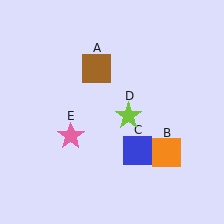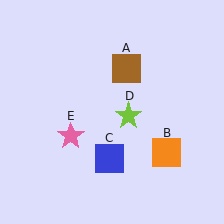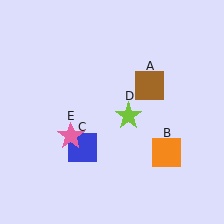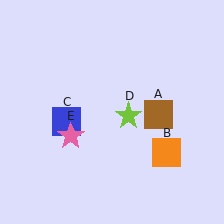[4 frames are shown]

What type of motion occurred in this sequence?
The brown square (object A), blue square (object C) rotated clockwise around the center of the scene.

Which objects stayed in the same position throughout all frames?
Orange square (object B) and lime star (object D) and pink star (object E) remained stationary.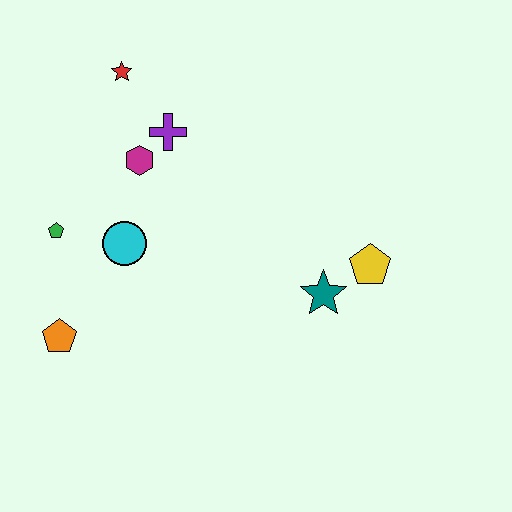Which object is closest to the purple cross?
The magenta hexagon is closest to the purple cross.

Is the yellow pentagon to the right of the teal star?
Yes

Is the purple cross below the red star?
Yes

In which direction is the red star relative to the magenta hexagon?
The red star is above the magenta hexagon.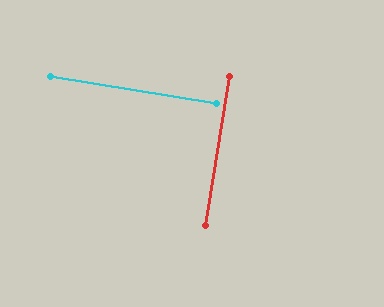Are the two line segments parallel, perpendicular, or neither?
Perpendicular — they meet at approximately 90°.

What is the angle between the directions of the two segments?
Approximately 90 degrees.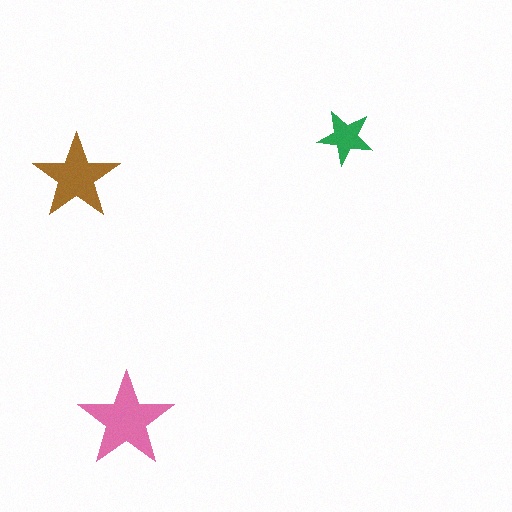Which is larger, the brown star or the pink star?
The pink one.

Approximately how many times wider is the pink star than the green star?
About 1.5 times wider.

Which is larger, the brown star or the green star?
The brown one.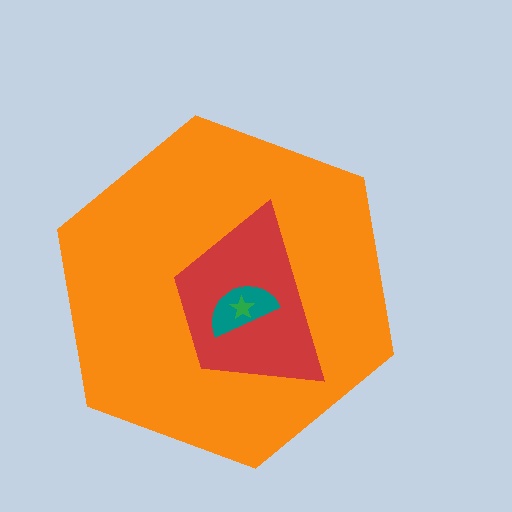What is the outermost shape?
The orange hexagon.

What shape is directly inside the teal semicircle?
The green star.